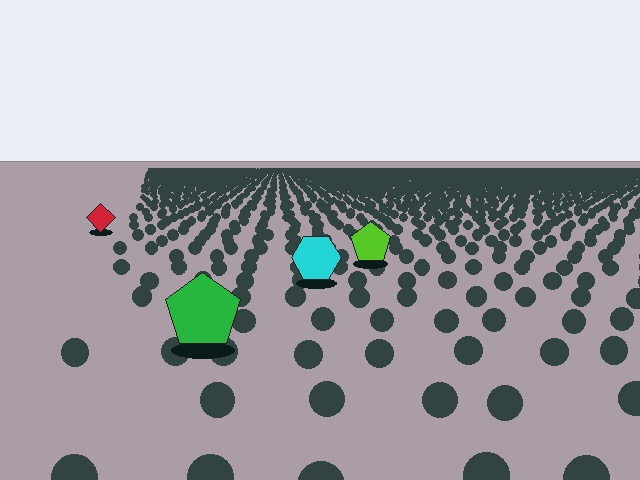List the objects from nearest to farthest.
From nearest to farthest: the green pentagon, the cyan hexagon, the lime pentagon, the red diamond.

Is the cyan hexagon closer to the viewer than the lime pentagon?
Yes. The cyan hexagon is closer — you can tell from the texture gradient: the ground texture is coarser near it.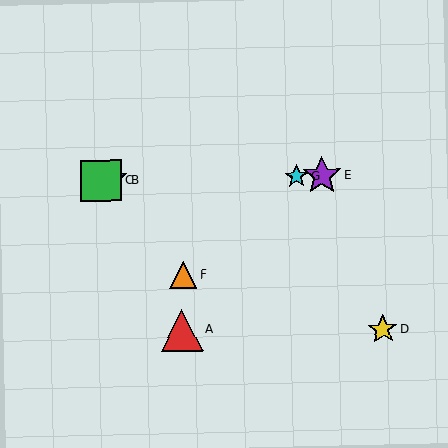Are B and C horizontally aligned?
Yes, both are at y≈181.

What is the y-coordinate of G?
Object G is at y≈176.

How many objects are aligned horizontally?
4 objects (B, C, E, G) are aligned horizontally.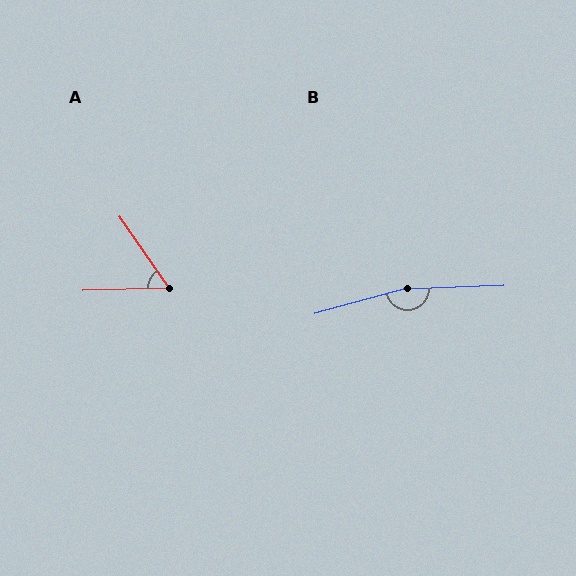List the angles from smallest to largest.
A (57°), B (167°).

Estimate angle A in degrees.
Approximately 57 degrees.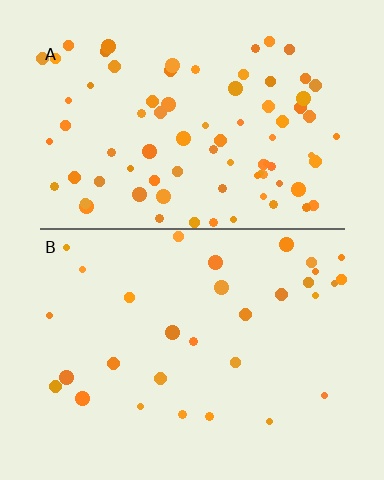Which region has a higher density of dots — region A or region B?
A (the top).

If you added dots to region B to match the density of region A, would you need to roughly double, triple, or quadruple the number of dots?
Approximately triple.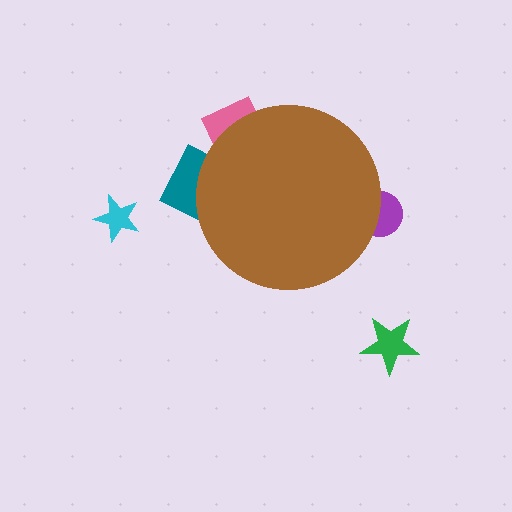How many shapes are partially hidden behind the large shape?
3 shapes are partially hidden.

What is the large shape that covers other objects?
A brown circle.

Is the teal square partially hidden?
Yes, the teal square is partially hidden behind the brown circle.